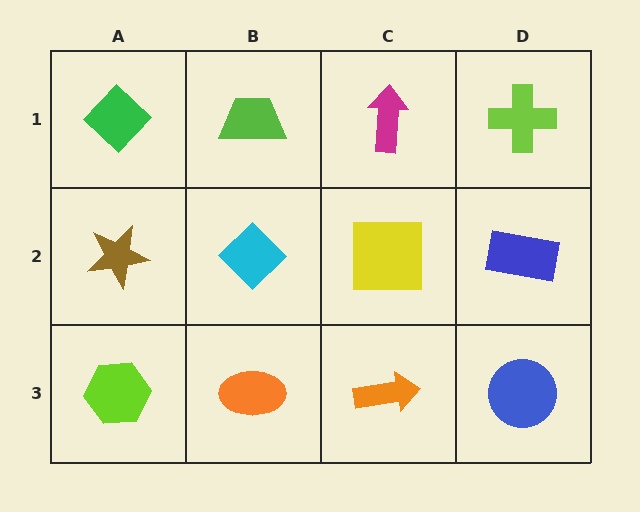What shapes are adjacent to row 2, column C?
A magenta arrow (row 1, column C), an orange arrow (row 3, column C), a cyan diamond (row 2, column B), a blue rectangle (row 2, column D).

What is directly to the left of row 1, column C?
A lime trapezoid.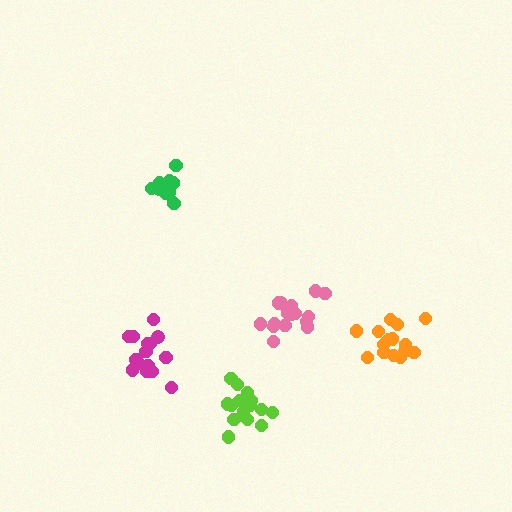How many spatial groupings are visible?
There are 5 spatial groupings.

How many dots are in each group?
Group 1: 15 dots, Group 2: 13 dots, Group 3: 16 dots, Group 4: 15 dots, Group 5: 18 dots (77 total).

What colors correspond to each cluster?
The clusters are colored: orange, green, pink, magenta, lime.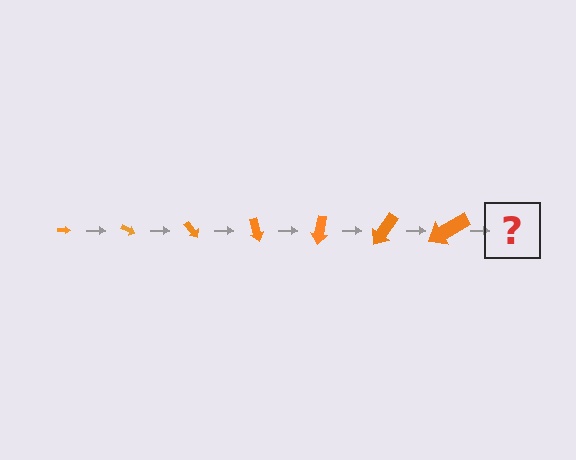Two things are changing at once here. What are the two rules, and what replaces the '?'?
The two rules are that the arrow grows larger each step and it rotates 25 degrees each step. The '?' should be an arrow, larger than the previous one and rotated 175 degrees from the start.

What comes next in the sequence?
The next element should be an arrow, larger than the previous one and rotated 175 degrees from the start.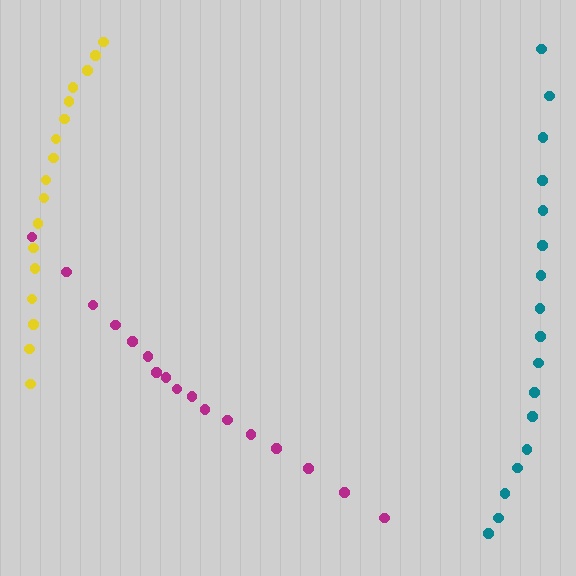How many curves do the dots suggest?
There are 3 distinct paths.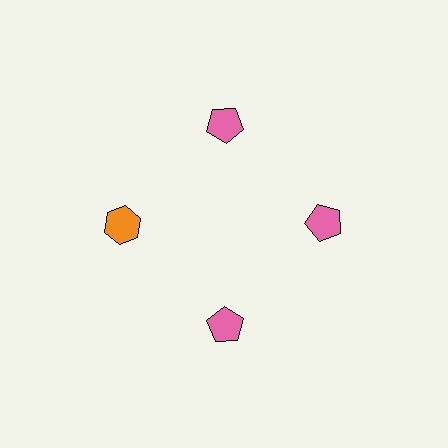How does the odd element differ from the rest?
It differs in both color (orange instead of pink) and shape (hexagon instead of pentagon).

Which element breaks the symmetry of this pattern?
The orange hexagon at roughly the 9 o'clock position breaks the symmetry. All other shapes are pink pentagons.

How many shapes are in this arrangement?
There are 4 shapes arranged in a ring pattern.